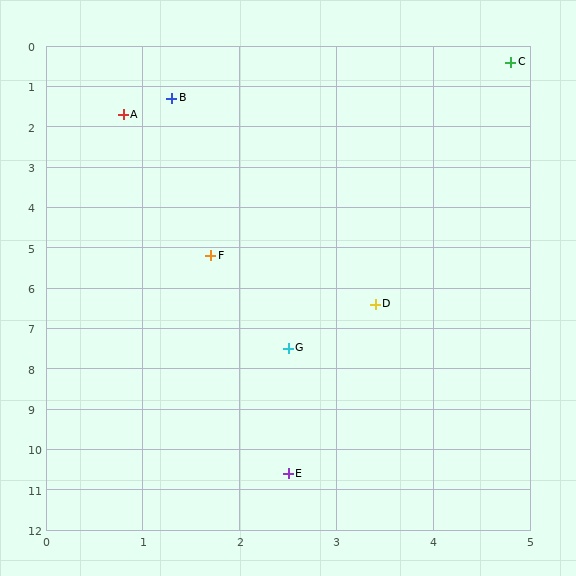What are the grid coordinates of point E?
Point E is at approximately (2.5, 10.6).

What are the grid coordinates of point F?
Point F is at approximately (1.7, 5.2).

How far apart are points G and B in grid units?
Points G and B are about 6.3 grid units apart.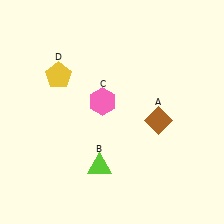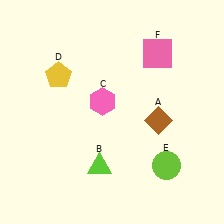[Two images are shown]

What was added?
A lime circle (E), a pink square (F) were added in Image 2.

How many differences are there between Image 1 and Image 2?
There are 2 differences between the two images.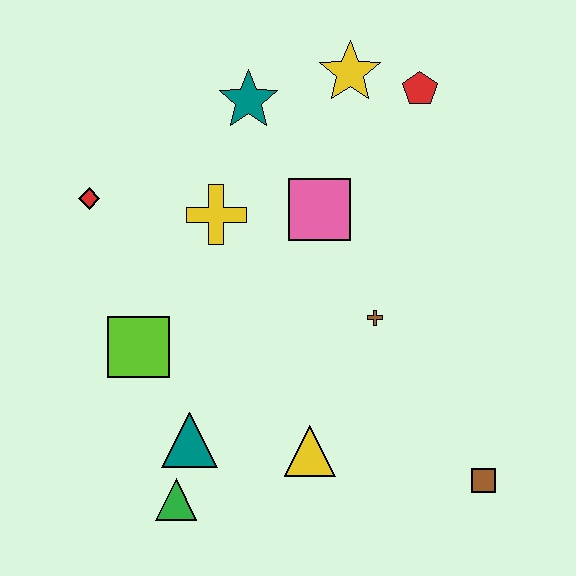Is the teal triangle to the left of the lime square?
No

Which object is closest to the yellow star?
The red pentagon is closest to the yellow star.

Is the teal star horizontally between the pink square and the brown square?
No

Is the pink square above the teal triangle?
Yes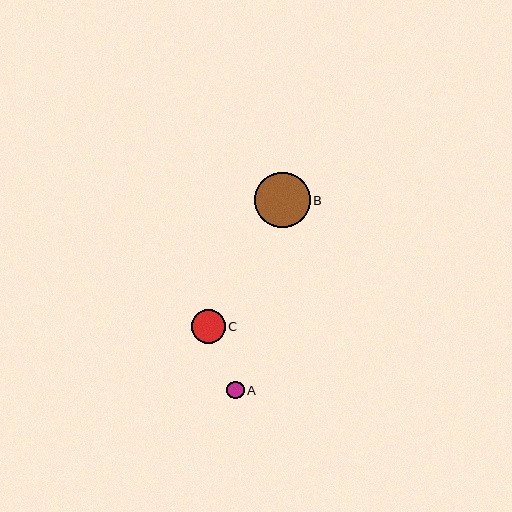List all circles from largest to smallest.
From largest to smallest: B, C, A.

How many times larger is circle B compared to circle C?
Circle B is approximately 1.6 times the size of circle C.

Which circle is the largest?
Circle B is the largest with a size of approximately 55 pixels.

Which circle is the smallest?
Circle A is the smallest with a size of approximately 17 pixels.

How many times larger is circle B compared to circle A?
Circle B is approximately 3.2 times the size of circle A.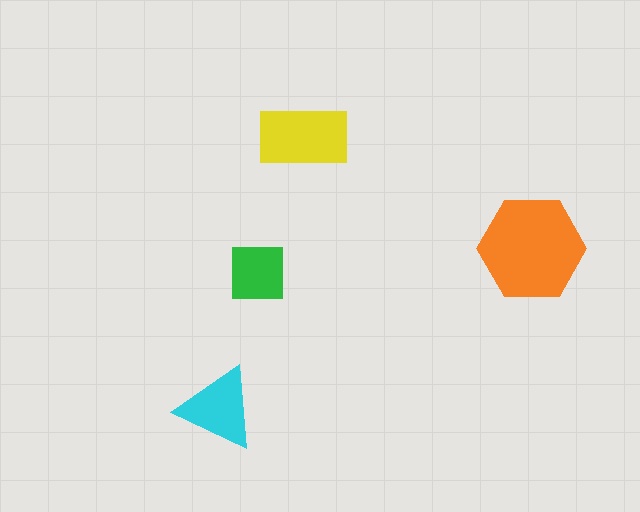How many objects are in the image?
There are 4 objects in the image.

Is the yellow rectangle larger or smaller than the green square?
Larger.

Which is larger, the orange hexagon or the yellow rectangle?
The orange hexagon.